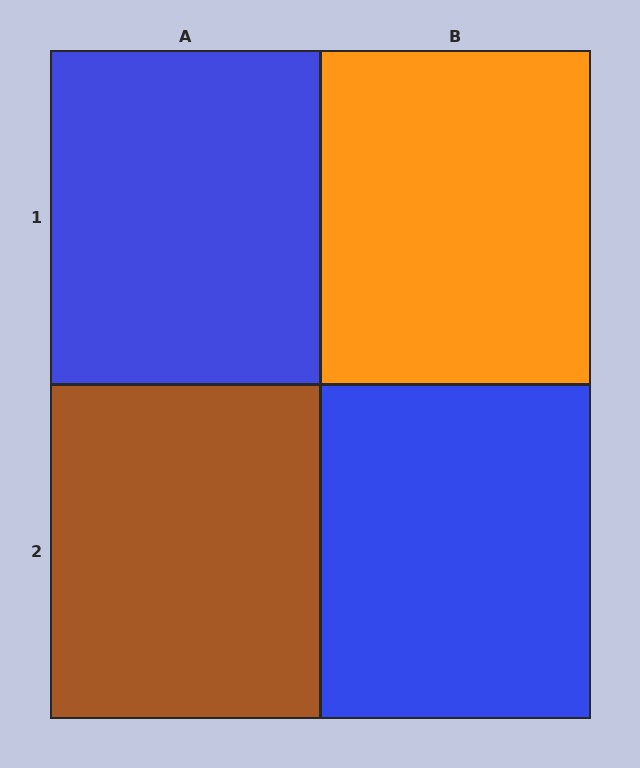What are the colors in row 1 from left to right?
Blue, orange.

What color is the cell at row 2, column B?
Blue.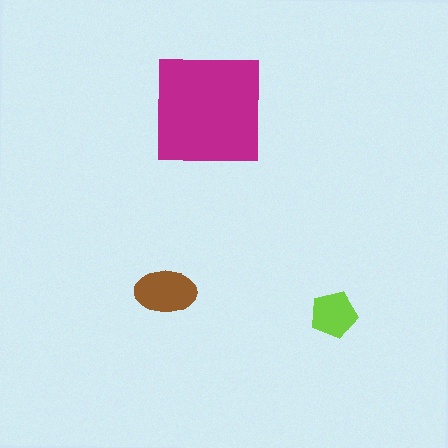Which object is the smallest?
The lime pentagon.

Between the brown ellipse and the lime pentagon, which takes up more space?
The brown ellipse.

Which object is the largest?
The magenta square.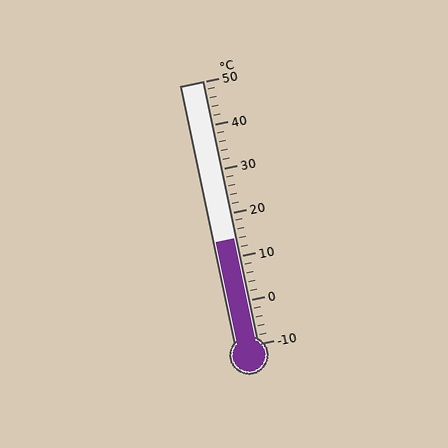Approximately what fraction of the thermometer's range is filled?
The thermometer is filled to approximately 40% of its range.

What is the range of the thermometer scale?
The thermometer scale ranges from -10°C to 50°C.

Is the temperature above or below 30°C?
The temperature is below 30°C.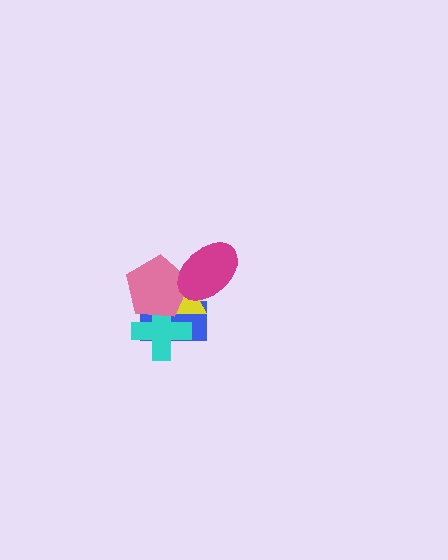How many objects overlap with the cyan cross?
3 objects overlap with the cyan cross.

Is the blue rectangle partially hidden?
Yes, it is partially covered by another shape.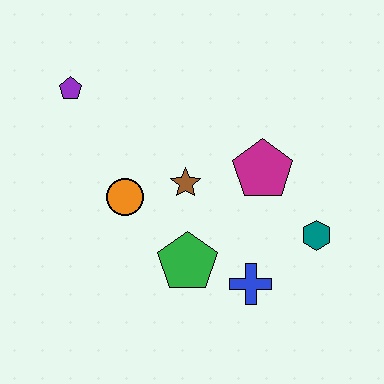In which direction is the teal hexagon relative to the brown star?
The teal hexagon is to the right of the brown star.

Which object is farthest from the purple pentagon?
The teal hexagon is farthest from the purple pentagon.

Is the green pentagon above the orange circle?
No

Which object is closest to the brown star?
The orange circle is closest to the brown star.